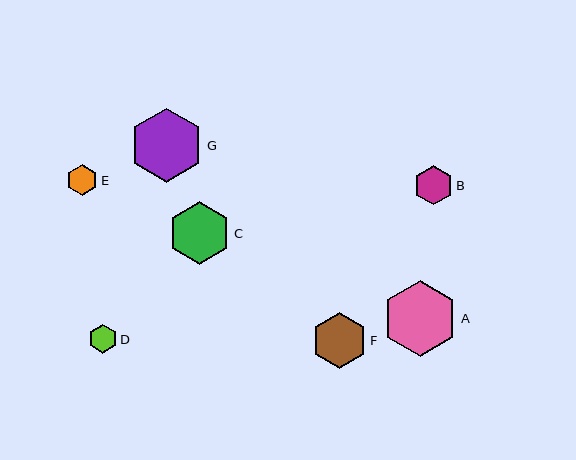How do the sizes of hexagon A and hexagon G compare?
Hexagon A and hexagon G are approximately the same size.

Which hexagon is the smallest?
Hexagon D is the smallest with a size of approximately 29 pixels.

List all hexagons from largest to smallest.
From largest to smallest: A, G, C, F, B, E, D.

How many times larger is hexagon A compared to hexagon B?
Hexagon A is approximately 1.9 times the size of hexagon B.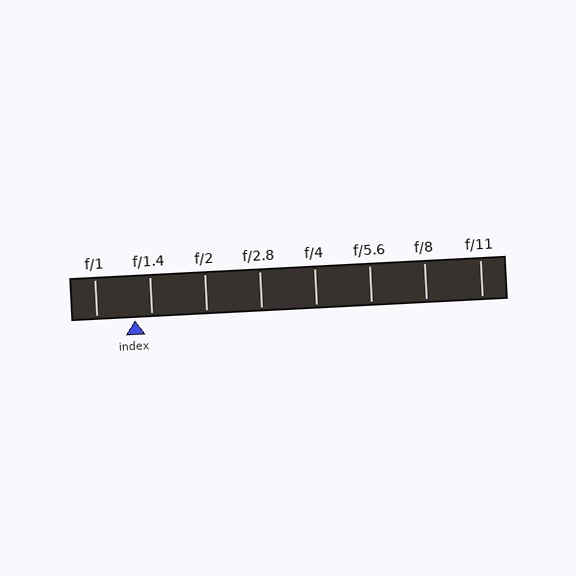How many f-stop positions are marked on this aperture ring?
There are 8 f-stop positions marked.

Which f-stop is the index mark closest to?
The index mark is closest to f/1.4.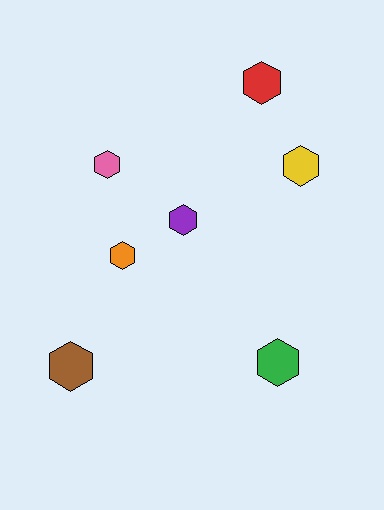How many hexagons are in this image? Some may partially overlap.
There are 7 hexagons.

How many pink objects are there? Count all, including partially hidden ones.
There is 1 pink object.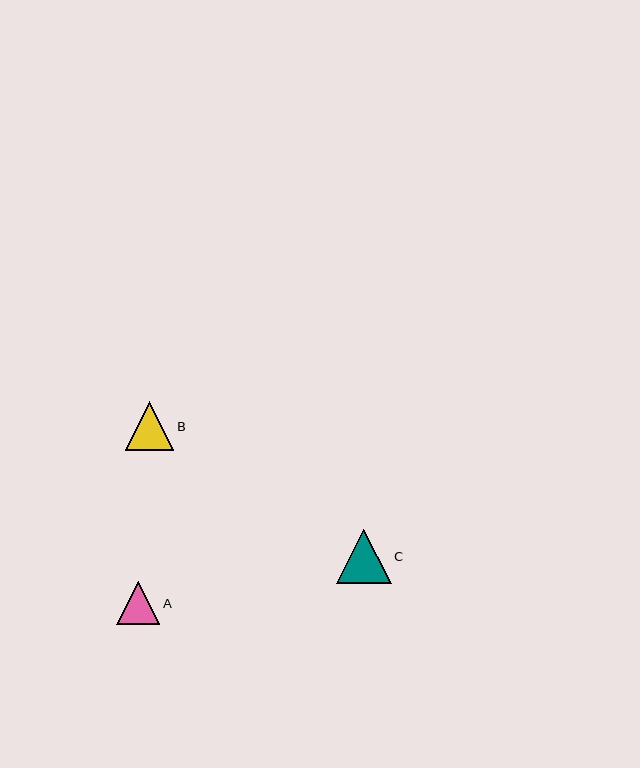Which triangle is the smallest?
Triangle A is the smallest with a size of approximately 43 pixels.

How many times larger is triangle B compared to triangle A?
Triangle B is approximately 1.1 times the size of triangle A.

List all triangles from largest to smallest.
From largest to smallest: C, B, A.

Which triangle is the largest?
Triangle C is the largest with a size of approximately 54 pixels.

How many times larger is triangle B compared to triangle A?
Triangle B is approximately 1.1 times the size of triangle A.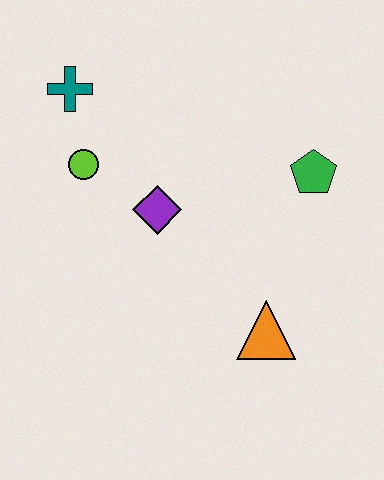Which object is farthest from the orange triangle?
The teal cross is farthest from the orange triangle.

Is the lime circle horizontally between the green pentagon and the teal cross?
Yes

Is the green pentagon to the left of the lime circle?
No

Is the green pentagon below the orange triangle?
No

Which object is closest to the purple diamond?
The lime circle is closest to the purple diamond.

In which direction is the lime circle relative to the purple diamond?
The lime circle is to the left of the purple diamond.